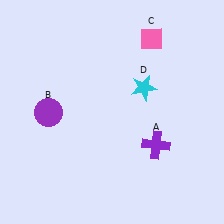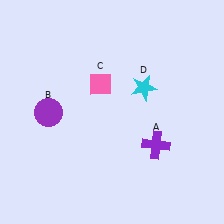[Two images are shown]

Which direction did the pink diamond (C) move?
The pink diamond (C) moved left.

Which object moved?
The pink diamond (C) moved left.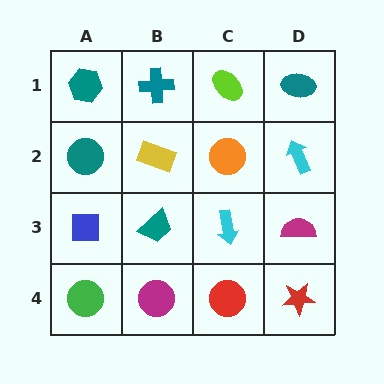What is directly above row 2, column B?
A teal cross.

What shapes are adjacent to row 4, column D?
A magenta semicircle (row 3, column D), a red circle (row 4, column C).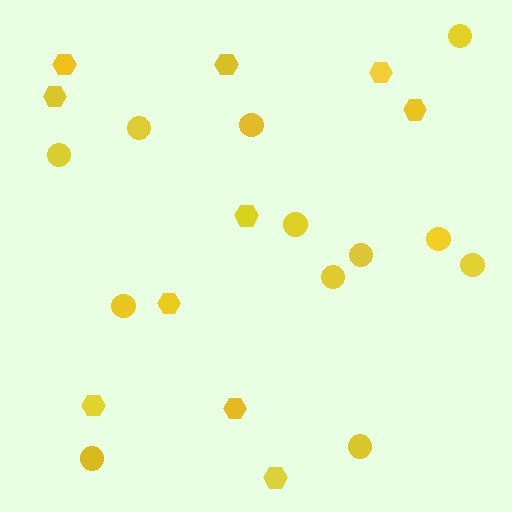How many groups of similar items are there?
There are 2 groups: one group of circles (12) and one group of hexagons (10).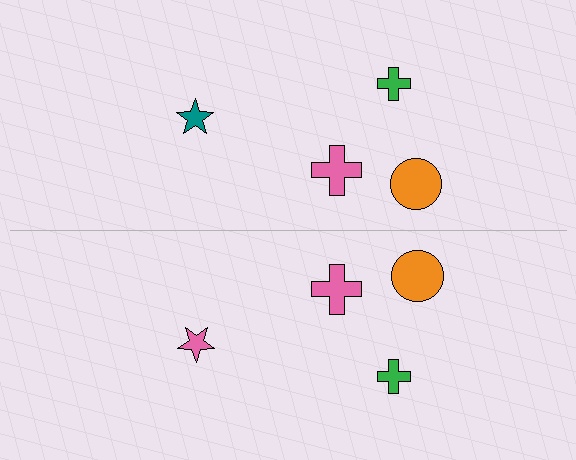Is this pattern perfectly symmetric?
No, the pattern is not perfectly symmetric. The pink star on the bottom side breaks the symmetry — its mirror counterpart is teal.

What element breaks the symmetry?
The pink star on the bottom side breaks the symmetry — its mirror counterpart is teal.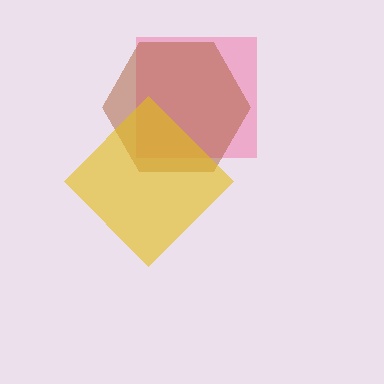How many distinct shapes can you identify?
There are 3 distinct shapes: a pink square, a brown hexagon, a yellow diamond.